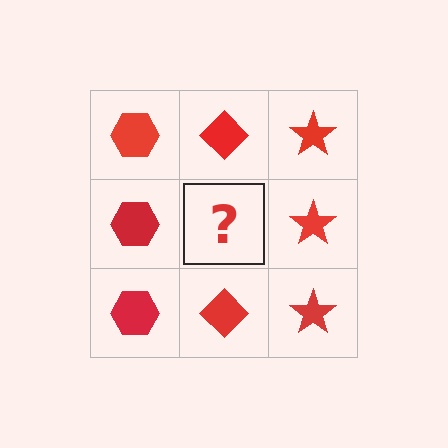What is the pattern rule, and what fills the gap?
The rule is that each column has a consistent shape. The gap should be filled with a red diamond.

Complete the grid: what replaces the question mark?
The question mark should be replaced with a red diamond.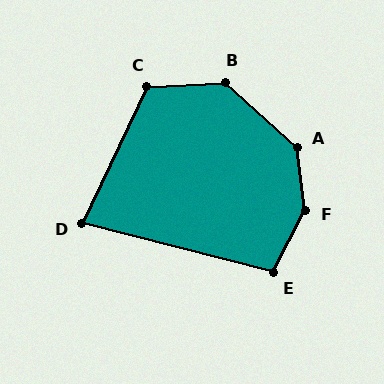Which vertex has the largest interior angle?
F, at approximately 146 degrees.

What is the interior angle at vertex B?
Approximately 135 degrees (obtuse).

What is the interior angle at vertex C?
Approximately 118 degrees (obtuse).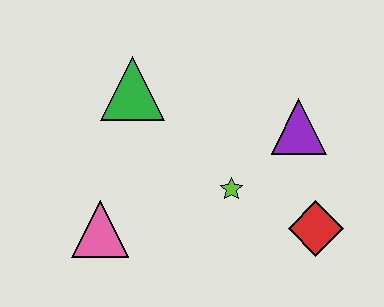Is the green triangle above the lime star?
Yes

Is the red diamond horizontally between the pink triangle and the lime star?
No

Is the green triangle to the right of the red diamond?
No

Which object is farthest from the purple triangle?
The pink triangle is farthest from the purple triangle.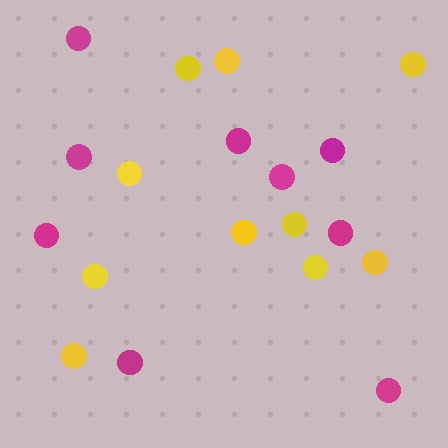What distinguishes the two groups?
There are 2 groups: one group of yellow circles (10) and one group of magenta circles (9).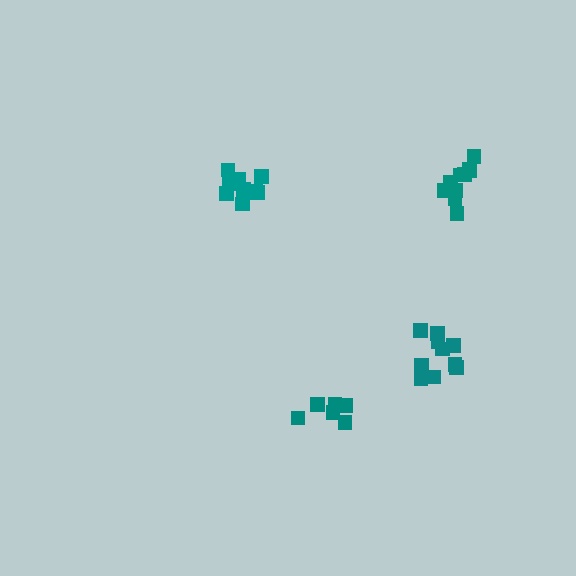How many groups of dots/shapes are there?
There are 4 groups.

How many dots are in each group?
Group 1: 6 dots, Group 2: 9 dots, Group 3: 10 dots, Group 4: 10 dots (35 total).